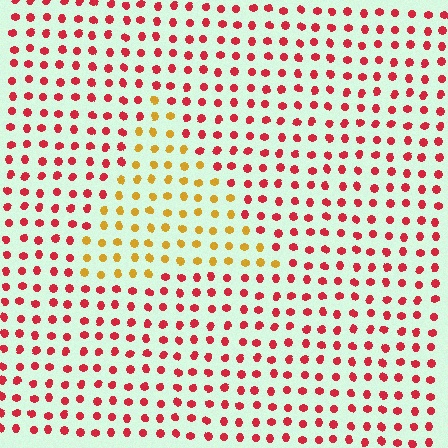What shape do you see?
I see a triangle.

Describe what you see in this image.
The image is filled with small red elements in a uniform arrangement. A triangle-shaped region is visible where the elements are tinted to a slightly different hue, forming a subtle color boundary.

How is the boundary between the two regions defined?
The boundary is defined purely by a slight shift in hue (about 51 degrees). Spacing, size, and orientation are identical on both sides.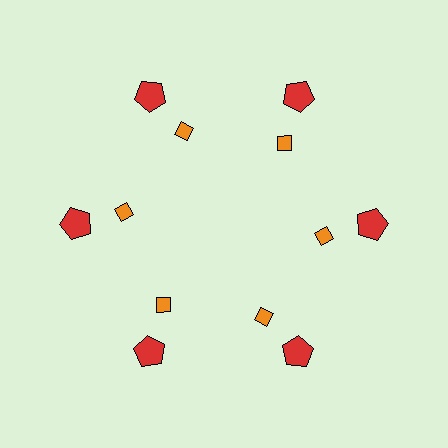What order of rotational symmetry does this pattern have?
This pattern has 6-fold rotational symmetry.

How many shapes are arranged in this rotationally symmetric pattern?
There are 12 shapes, arranged in 6 groups of 2.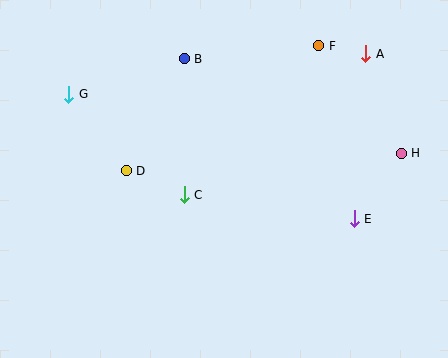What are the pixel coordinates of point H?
Point H is at (401, 153).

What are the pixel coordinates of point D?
Point D is at (126, 171).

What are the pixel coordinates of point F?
Point F is at (319, 46).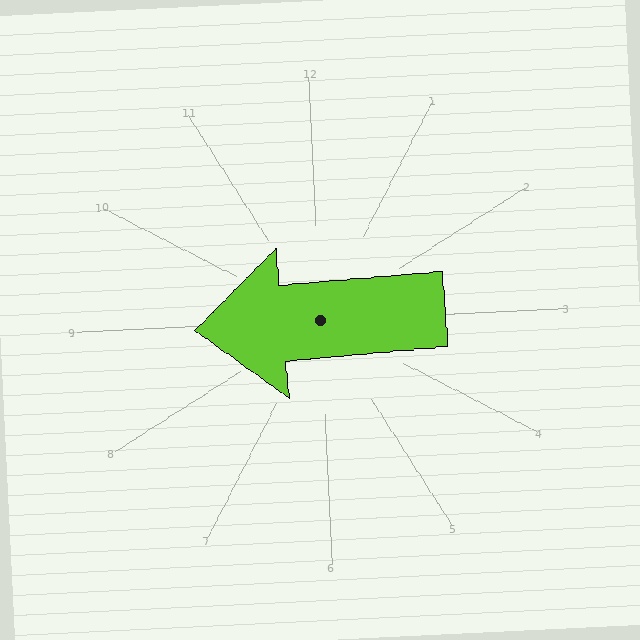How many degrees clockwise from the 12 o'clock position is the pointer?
Approximately 268 degrees.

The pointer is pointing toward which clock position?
Roughly 9 o'clock.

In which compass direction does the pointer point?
West.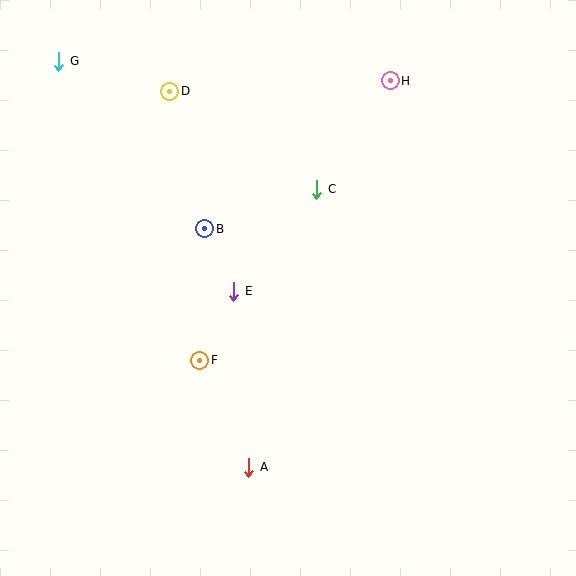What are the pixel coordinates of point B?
Point B is at (205, 229).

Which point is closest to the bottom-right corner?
Point A is closest to the bottom-right corner.